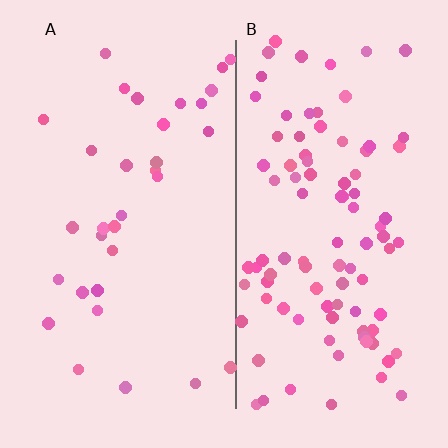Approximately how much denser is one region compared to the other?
Approximately 2.9× — region B over region A.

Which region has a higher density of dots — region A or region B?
B (the right).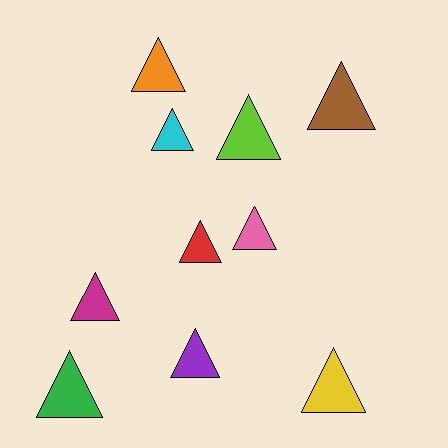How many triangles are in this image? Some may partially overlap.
There are 10 triangles.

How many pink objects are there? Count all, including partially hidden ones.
There is 1 pink object.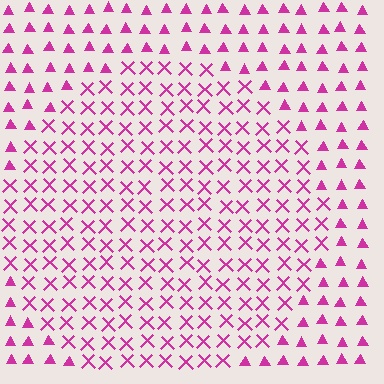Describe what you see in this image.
The image is filled with small magenta elements arranged in a uniform grid. A circle-shaped region contains X marks, while the surrounding area contains triangles. The boundary is defined purely by the change in element shape.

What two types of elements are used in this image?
The image uses X marks inside the circle region and triangles outside it.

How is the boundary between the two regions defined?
The boundary is defined by a change in element shape: X marks inside vs. triangles outside. All elements share the same color and spacing.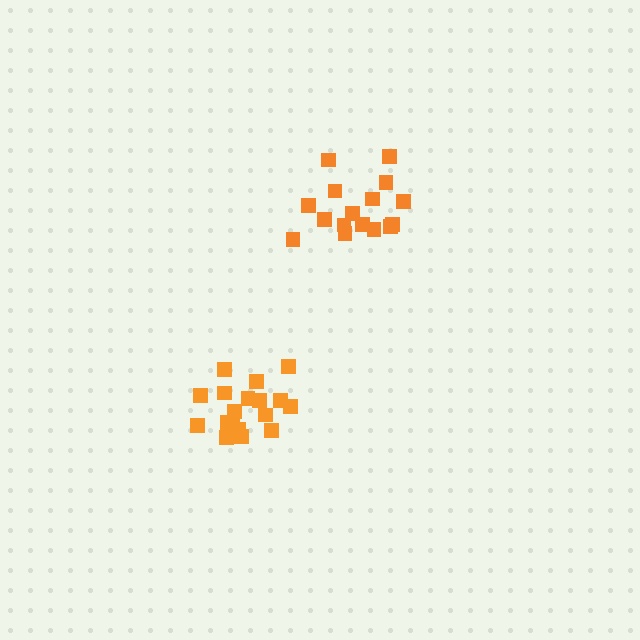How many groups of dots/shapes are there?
There are 2 groups.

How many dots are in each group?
Group 1: 18 dots, Group 2: 16 dots (34 total).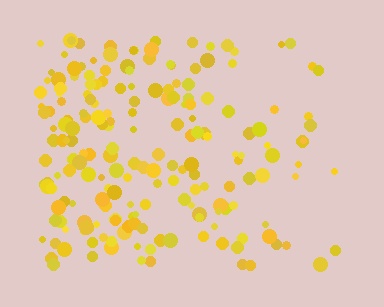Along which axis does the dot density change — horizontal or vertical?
Horizontal.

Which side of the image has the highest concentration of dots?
The left.